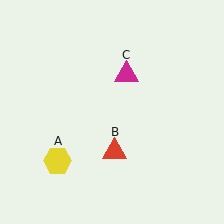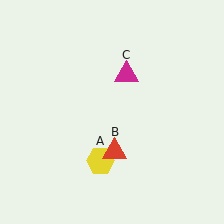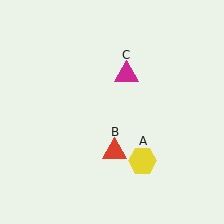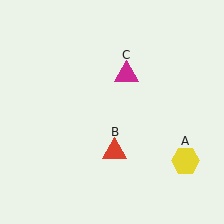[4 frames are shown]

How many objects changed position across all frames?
1 object changed position: yellow hexagon (object A).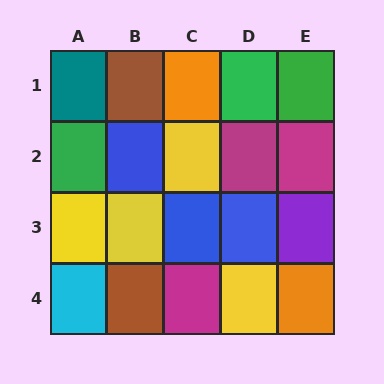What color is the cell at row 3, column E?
Purple.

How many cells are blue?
3 cells are blue.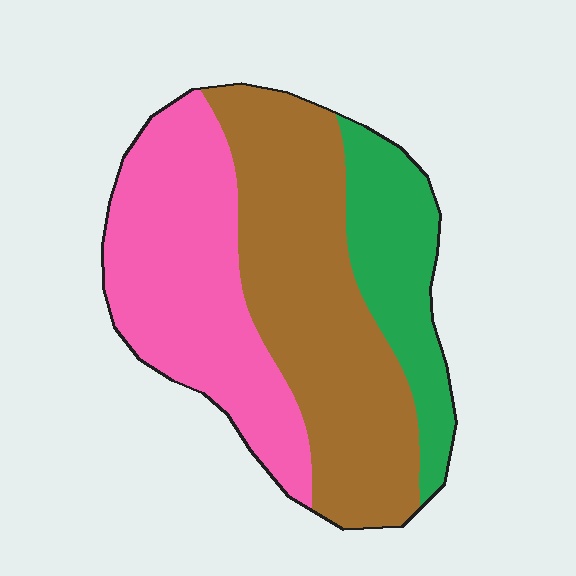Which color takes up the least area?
Green, at roughly 20%.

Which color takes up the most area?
Brown, at roughly 45%.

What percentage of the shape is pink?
Pink covers 37% of the shape.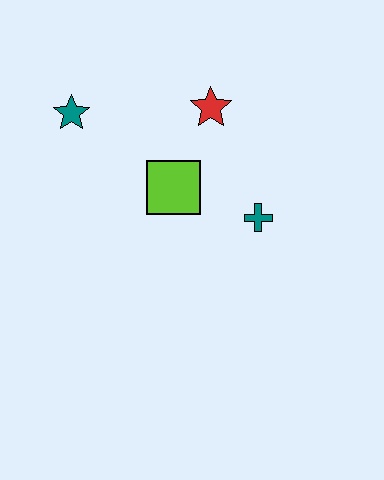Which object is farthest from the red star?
The teal star is farthest from the red star.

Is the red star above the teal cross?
Yes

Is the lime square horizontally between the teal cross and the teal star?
Yes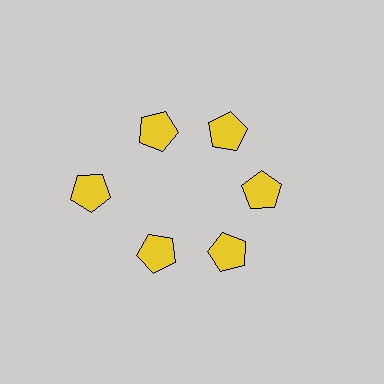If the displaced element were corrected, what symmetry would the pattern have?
It would have 6-fold rotational symmetry — the pattern would map onto itself every 60 degrees.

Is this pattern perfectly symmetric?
No. The 6 yellow pentagons are arranged in a ring, but one element near the 9 o'clock position is pushed outward from the center, breaking the 6-fold rotational symmetry.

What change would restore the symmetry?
The symmetry would be restored by moving it inward, back onto the ring so that all 6 pentagons sit at equal angles and equal distance from the center.